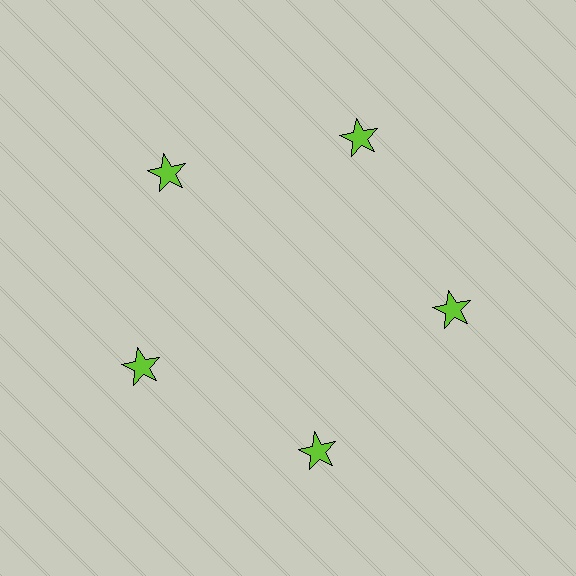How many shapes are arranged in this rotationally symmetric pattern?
There are 5 shapes, arranged in 5 groups of 1.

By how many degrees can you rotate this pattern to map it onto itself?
The pattern maps onto itself every 72 degrees of rotation.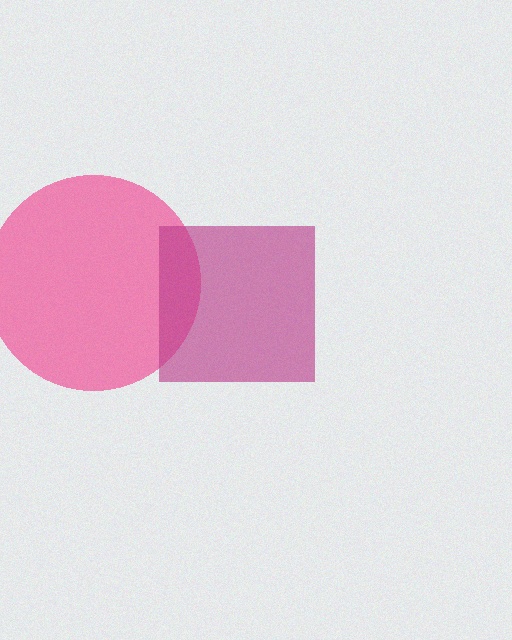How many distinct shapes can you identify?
There are 2 distinct shapes: a pink circle, a magenta square.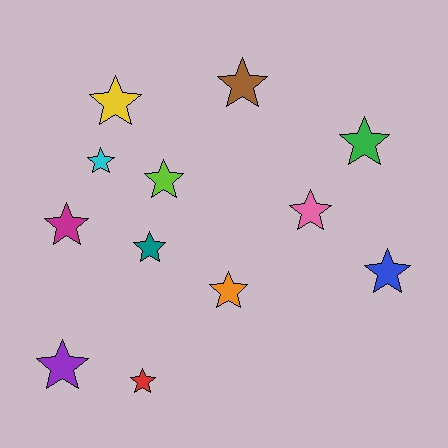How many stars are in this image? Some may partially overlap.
There are 12 stars.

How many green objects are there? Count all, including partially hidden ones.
There is 1 green object.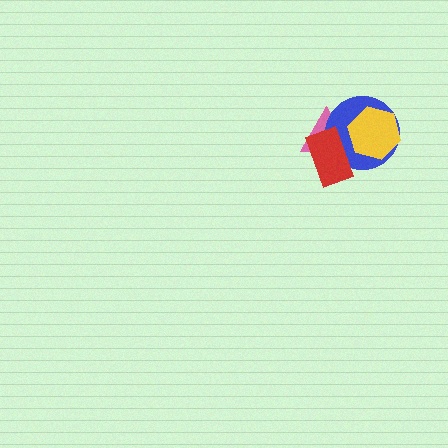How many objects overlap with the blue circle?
3 objects overlap with the blue circle.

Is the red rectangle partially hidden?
No, no other shape covers it.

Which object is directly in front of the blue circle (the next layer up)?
The yellow hexagon is directly in front of the blue circle.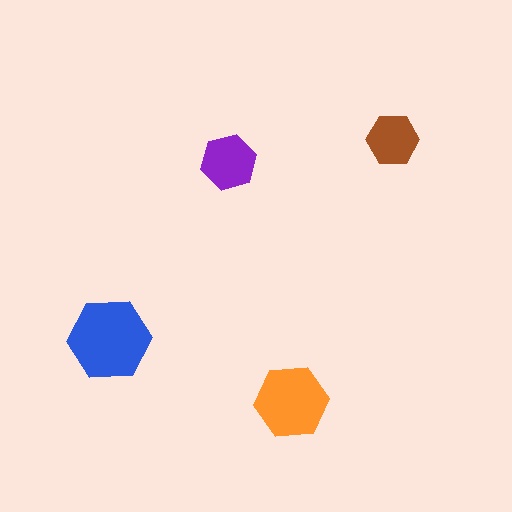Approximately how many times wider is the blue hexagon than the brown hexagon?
About 1.5 times wider.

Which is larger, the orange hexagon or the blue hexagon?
The blue one.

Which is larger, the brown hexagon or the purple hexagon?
The purple one.